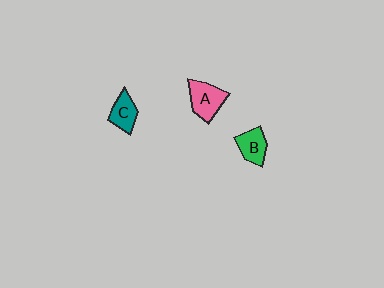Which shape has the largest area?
Shape A (pink).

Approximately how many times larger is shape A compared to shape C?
Approximately 1.3 times.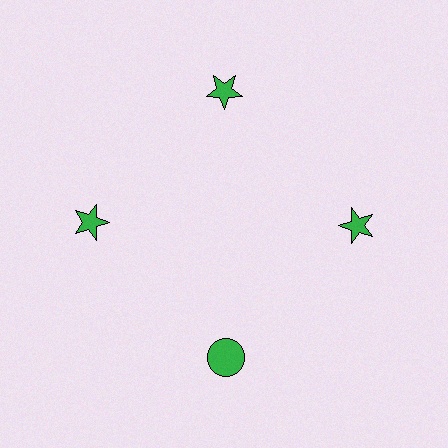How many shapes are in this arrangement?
There are 4 shapes arranged in a ring pattern.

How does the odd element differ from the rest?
It has a different shape: circle instead of star.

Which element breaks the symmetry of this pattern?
The green circle at roughly the 6 o'clock position breaks the symmetry. All other shapes are green stars.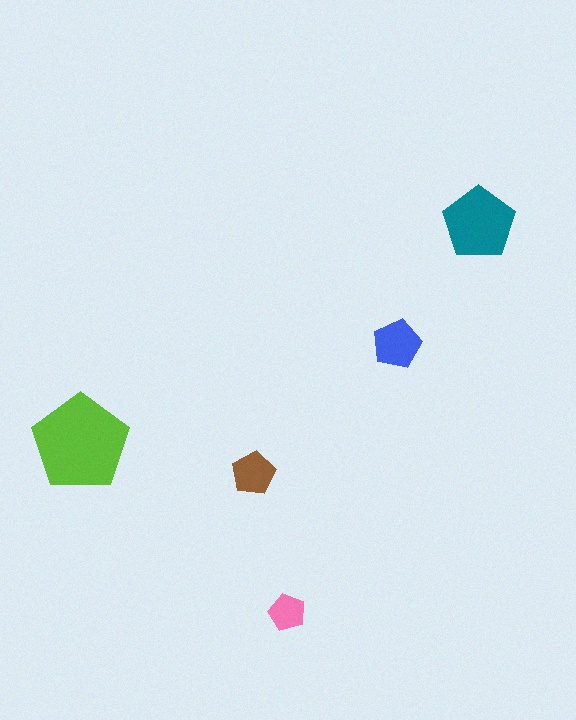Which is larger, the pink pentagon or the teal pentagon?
The teal one.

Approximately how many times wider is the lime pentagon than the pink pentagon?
About 2.5 times wider.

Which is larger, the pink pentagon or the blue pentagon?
The blue one.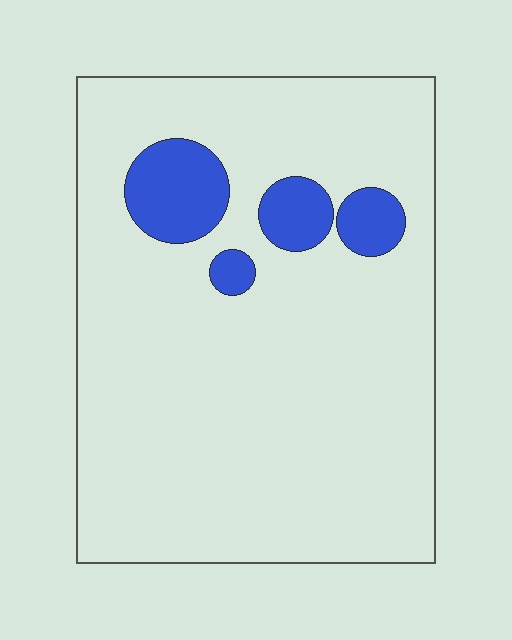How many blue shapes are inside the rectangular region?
4.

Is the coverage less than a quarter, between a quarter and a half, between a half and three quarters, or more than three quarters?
Less than a quarter.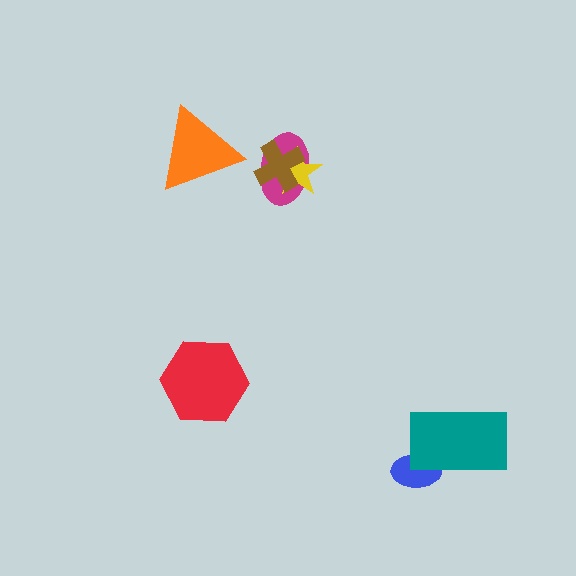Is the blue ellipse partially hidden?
Yes, it is partially covered by another shape.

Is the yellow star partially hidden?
Yes, it is partially covered by another shape.